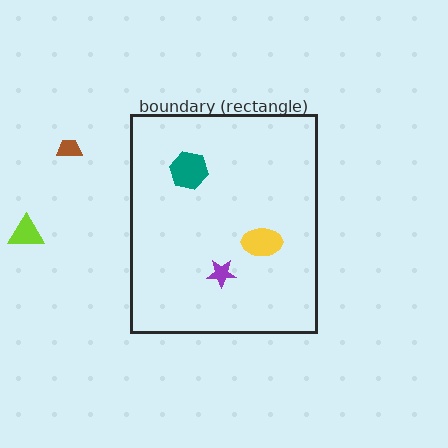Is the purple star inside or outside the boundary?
Inside.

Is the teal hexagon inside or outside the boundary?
Inside.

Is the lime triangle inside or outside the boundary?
Outside.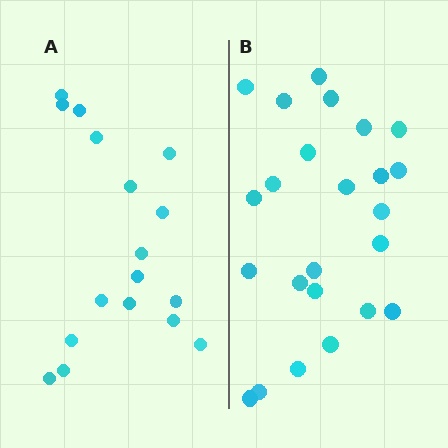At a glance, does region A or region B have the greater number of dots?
Region B (the right region) has more dots.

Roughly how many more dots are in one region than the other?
Region B has roughly 8 or so more dots than region A.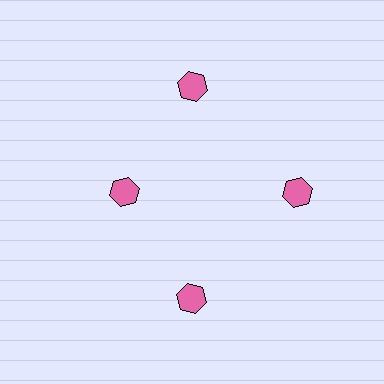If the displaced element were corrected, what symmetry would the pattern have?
It would have 4-fold rotational symmetry — the pattern would map onto itself every 90 degrees.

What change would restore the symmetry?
The symmetry would be restored by moving it outward, back onto the ring so that all 4 hexagons sit at equal angles and equal distance from the center.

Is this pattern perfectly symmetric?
No. The 4 pink hexagons are arranged in a ring, but one element near the 9 o'clock position is pulled inward toward the center, breaking the 4-fold rotational symmetry.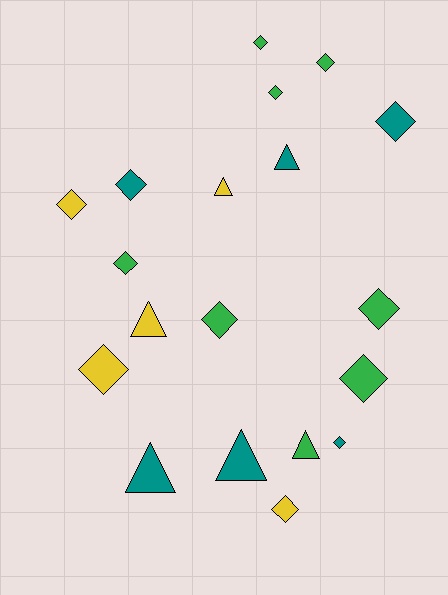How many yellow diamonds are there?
There are 3 yellow diamonds.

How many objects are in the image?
There are 19 objects.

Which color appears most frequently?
Green, with 8 objects.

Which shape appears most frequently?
Diamond, with 13 objects.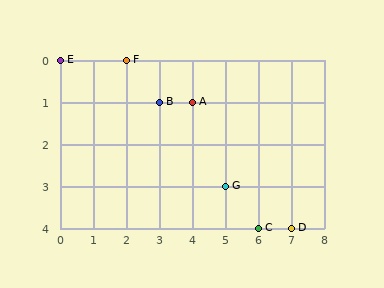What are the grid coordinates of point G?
Point G is at grid coordinates (5, 3).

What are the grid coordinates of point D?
Point D is at grid coordinates (7, 4).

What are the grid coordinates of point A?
Point A is at grid coordinates (4, 1).